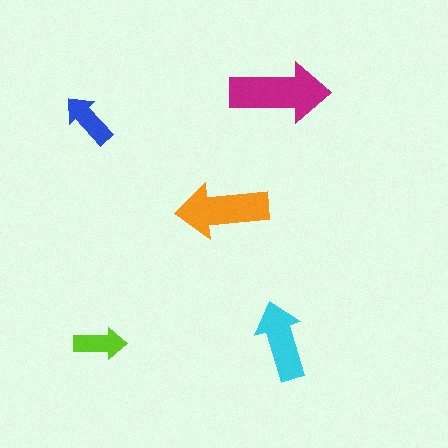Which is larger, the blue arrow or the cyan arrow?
The cyan one.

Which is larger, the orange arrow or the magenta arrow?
The magenta one.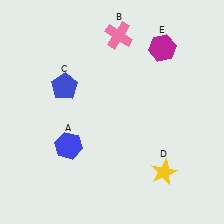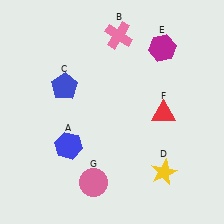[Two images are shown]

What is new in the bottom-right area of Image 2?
A red triangle (F) was added in the bottom-right area of Image 2.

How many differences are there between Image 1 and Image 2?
There are 2 differences between the two images.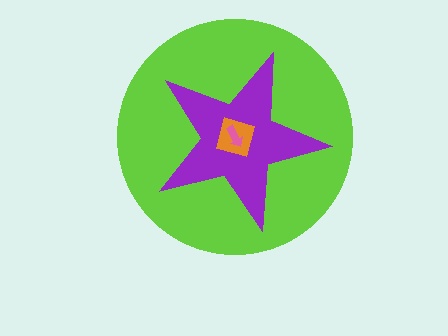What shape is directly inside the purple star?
The orange diamond.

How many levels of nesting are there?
4.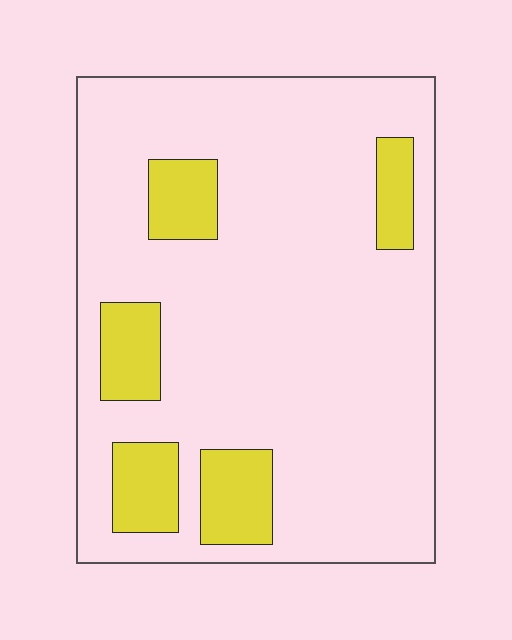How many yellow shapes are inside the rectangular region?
5.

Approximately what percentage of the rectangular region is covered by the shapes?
Approximately 15%.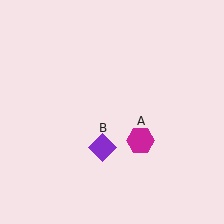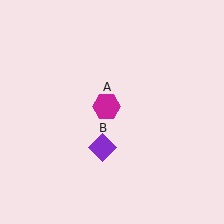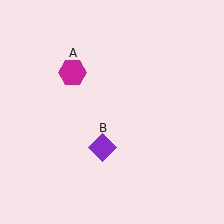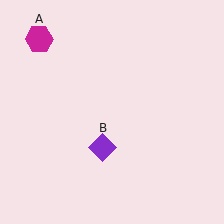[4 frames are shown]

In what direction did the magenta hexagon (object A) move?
The magenta hexagon (object A) moved up and to the left.